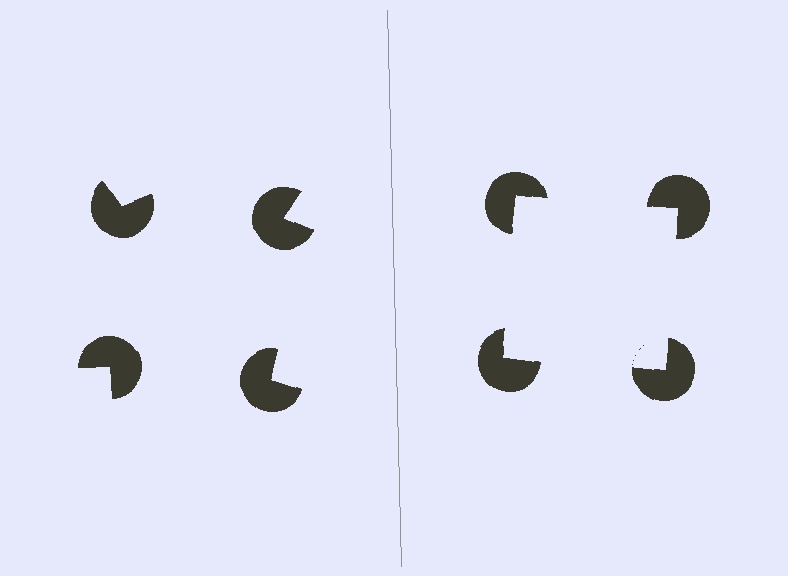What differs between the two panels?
The pac-man discs are positioned identically on both sides; only the wedge orientations differ. On the right they align to a square; on the left they are misaligned.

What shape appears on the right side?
An illusory square.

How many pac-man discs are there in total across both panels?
8 — 4 on each side.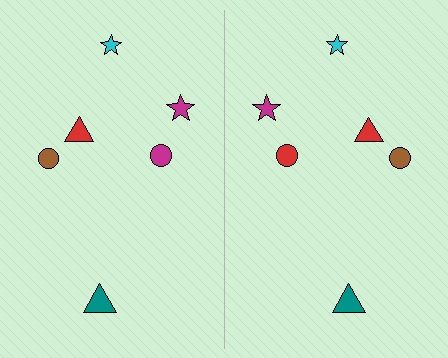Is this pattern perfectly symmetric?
No, the pattern is not perfectly symmetric. The red circle on the right side breaks the symmetry — its mirror counterpart is magenta.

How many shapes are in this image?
There are 12 shapes in this image.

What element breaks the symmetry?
The red circle on the right side breaks the symmetry — its mirror counterpart is magenta.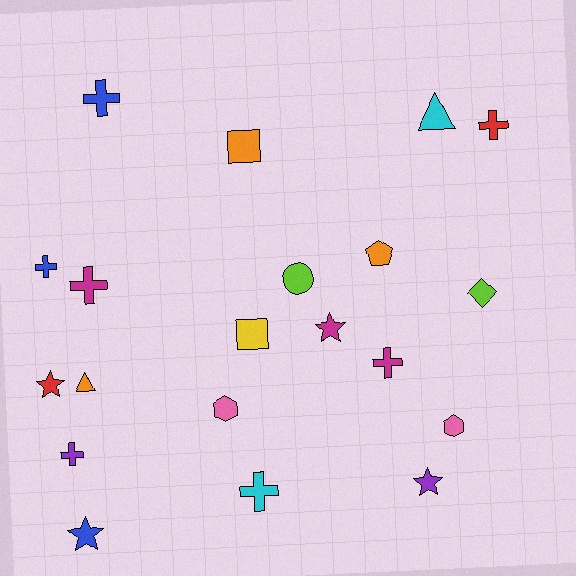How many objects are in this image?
There are 20 objects.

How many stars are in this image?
There are 4 stars.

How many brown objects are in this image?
There are no brown objects.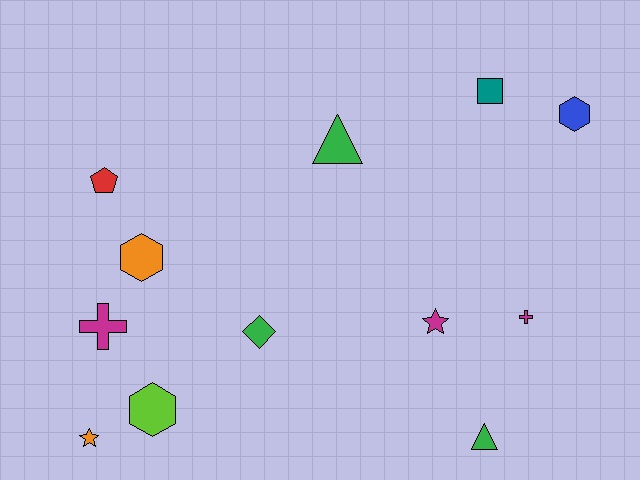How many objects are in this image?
There are 12 objects.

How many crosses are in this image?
There are 2 crosses.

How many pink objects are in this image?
There are no pink objects.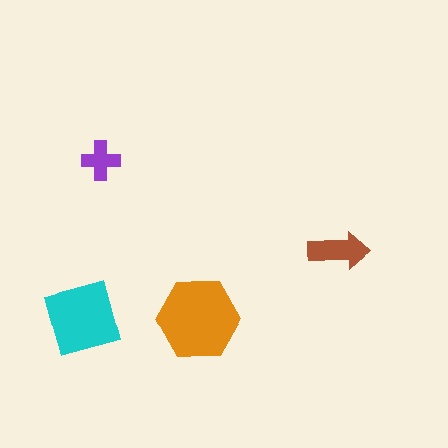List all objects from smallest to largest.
The purple cross, the brown arrow, the cyan square, the orange hexagon.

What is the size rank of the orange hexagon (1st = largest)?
1st.